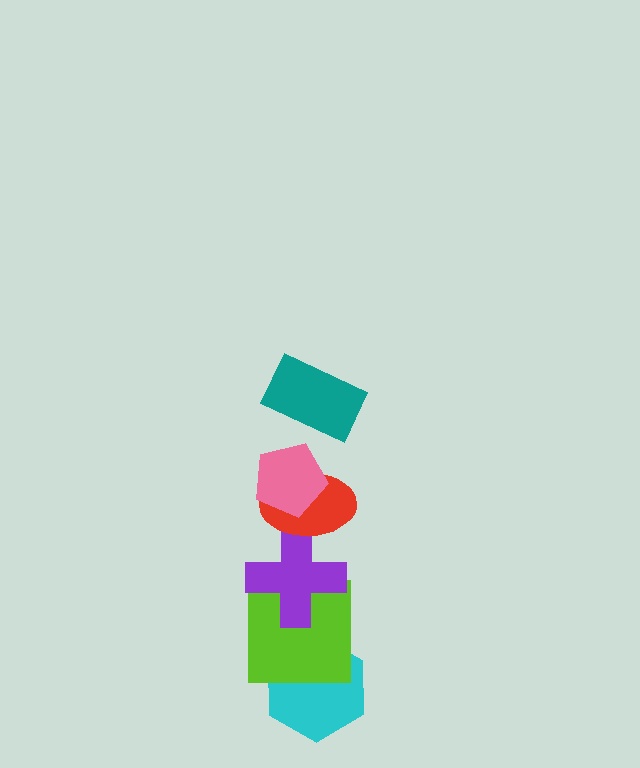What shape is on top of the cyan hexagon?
The lime square is on top of the cyan hexagon.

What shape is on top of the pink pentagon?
The teal rectangle is on top of the pink pentagon.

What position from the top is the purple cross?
The purple cross is 4th from the top.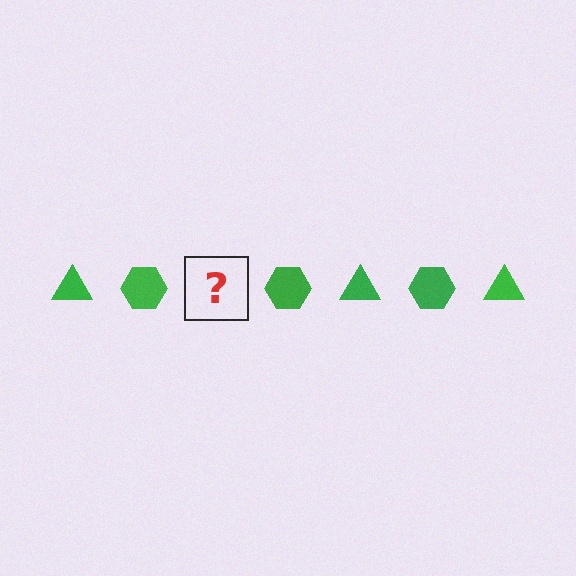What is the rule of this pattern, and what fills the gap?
The rule is that the pattern cycles through triangle, hexagon shapes in green. The gap should be filled with a green triangle.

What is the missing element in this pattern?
The missing element is a green triangle.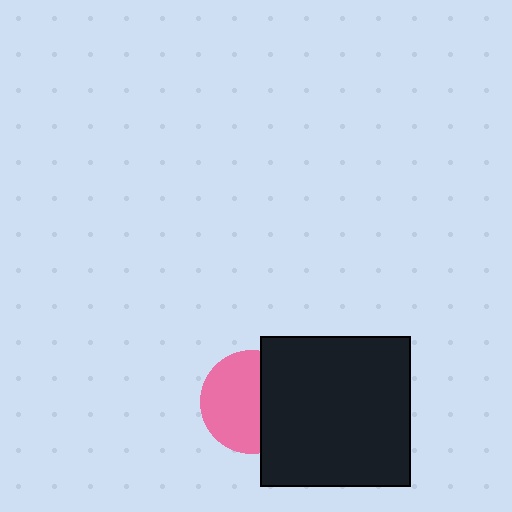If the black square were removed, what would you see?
You would see the complete pink circle.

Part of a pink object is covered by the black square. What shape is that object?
It is a circle.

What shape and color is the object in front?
The object in front is a black square.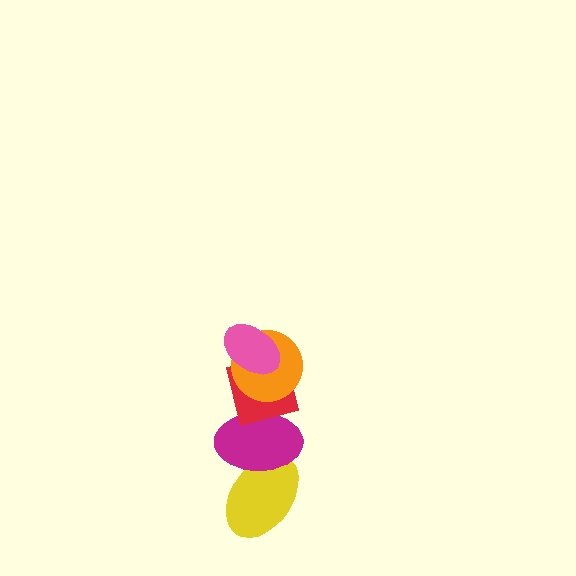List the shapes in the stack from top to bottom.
From top to bottom: the pink ellipse, the orange circle, the red square, the magenta ellipse, the yellow ellipse.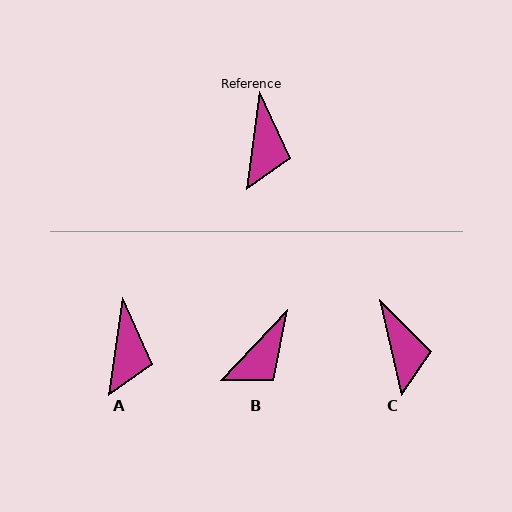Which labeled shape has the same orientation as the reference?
A.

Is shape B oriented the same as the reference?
No, it is off by about 35 degrees.